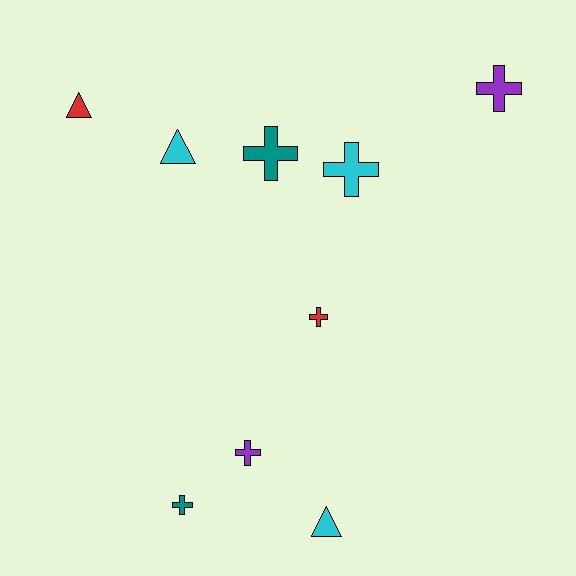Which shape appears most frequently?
Cross, with 6 objects.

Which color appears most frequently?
Cyan, with 3 objects.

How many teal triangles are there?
There are no teal triangles.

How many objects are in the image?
There are 9 objects.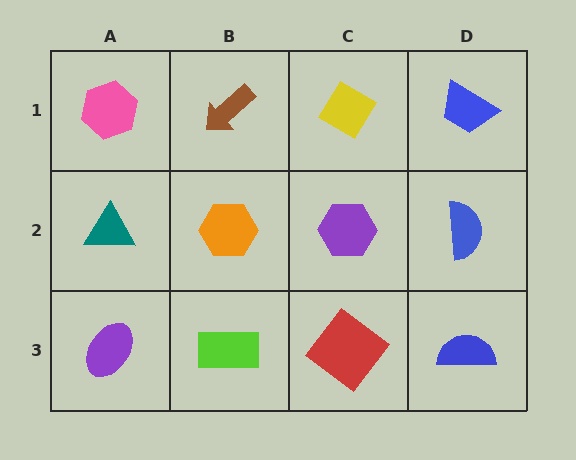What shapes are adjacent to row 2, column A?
A pink hexagon (row 1, column A), a purple ellipse (row 3, column A), an orange hexagon (row 2, column B).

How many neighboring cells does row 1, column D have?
2.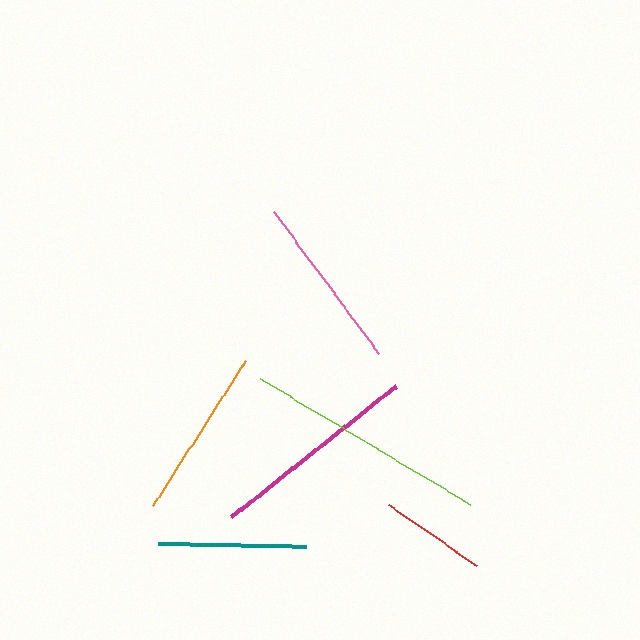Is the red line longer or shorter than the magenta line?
The magenta line is longer than the red line.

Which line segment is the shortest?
The red line is the shortest at approximately 107 pixels.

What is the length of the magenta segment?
The magenta segment is approximately 211 pixels long.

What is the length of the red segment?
The red segment is approximately 107 pixels long.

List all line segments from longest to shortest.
From longest to shortest: lime, magenta, pink, orange, teal, red.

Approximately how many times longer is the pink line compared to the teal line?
The pink line is approximately 1.2 times the length of the teal line.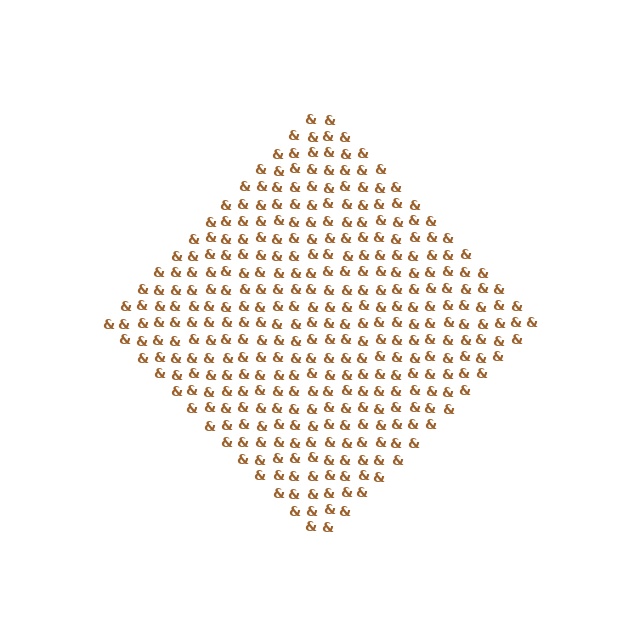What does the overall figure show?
The overall figure shows a diamond.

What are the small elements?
The small elements are ampersands.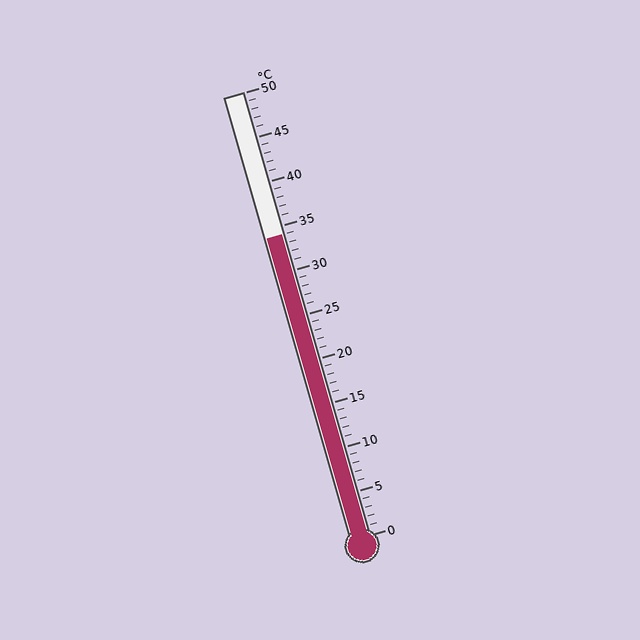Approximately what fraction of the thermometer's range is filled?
The thermometer is filled to approximately 70% of its range.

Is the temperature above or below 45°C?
The temperature is below 45°C.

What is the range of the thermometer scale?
The thermometer scale ranges from 0°C to 50°C.